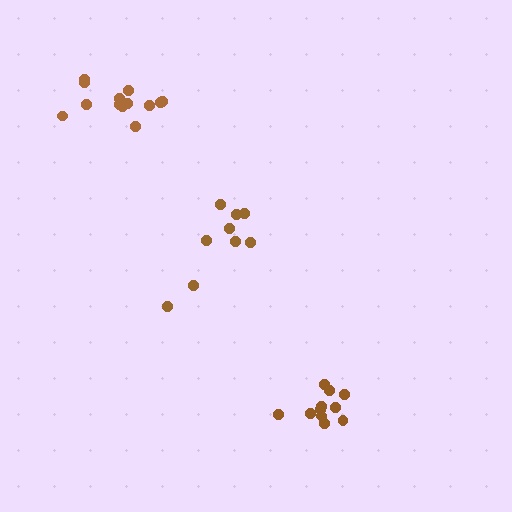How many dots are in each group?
Group 1: 11 dots, Group 2: 9 dots, Group 3: 13 dots (33 total).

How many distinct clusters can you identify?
There are 3 distinct clusters.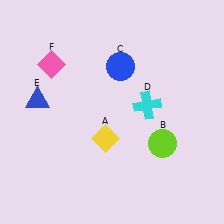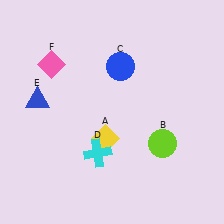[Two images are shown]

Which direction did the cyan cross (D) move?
The cyan cross (D) moved left.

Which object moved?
The cyan cross (D) moved left.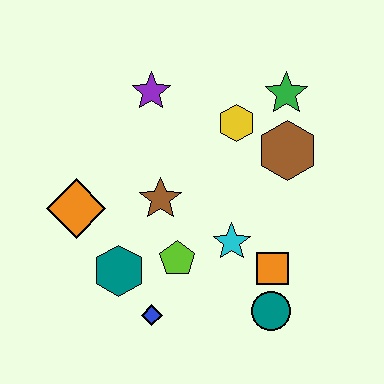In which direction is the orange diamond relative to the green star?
The orange diamond is to the left of the green star.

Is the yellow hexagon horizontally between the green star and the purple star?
Yes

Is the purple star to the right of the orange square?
No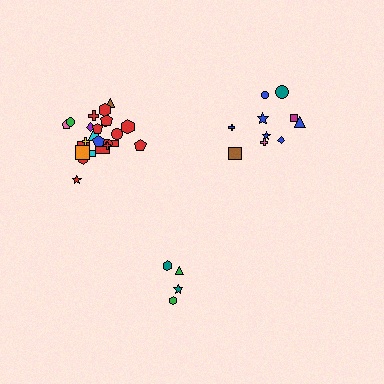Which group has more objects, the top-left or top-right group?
The top-left group.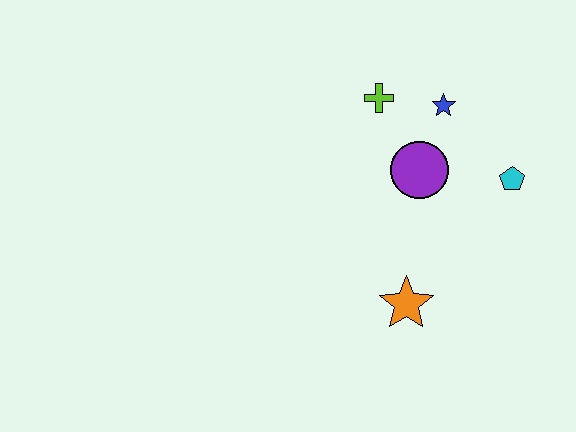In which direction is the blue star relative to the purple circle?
The blue star is above the purple circle.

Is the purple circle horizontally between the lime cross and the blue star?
Yes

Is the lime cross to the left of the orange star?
Yes